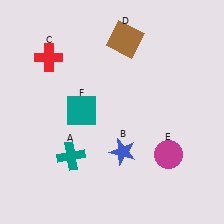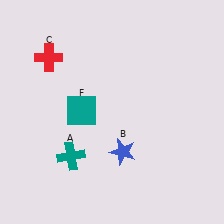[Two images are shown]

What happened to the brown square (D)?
The brown square (D) was removed in Image 2. It was in the top-right area of Image 1.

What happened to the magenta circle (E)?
The magenta circle (E) was removed in Image 2. It was in the bottom-right area of Image 1.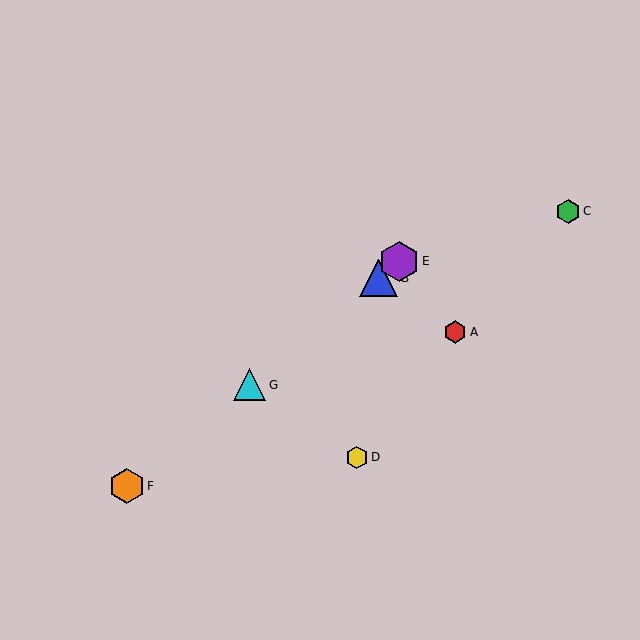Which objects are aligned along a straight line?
Objects B, E, F, G are aligned along a straight line.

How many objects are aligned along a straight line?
4 objects (B, E, F, G) are aligned along a straight line.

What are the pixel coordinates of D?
Object D is at (357, 458).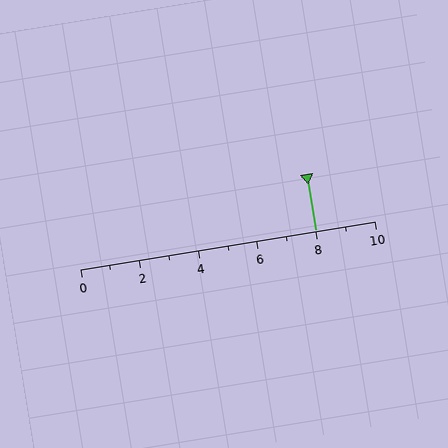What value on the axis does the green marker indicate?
The marker indicates approximately 8.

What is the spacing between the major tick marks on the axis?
The major ticks are spaced 2 apart.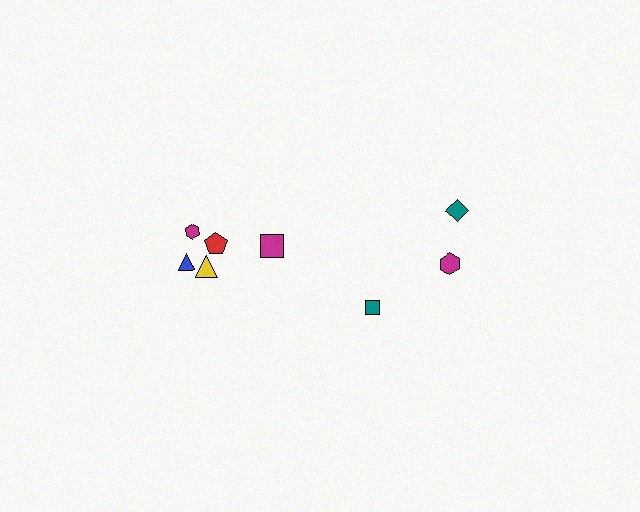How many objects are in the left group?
There are 5 objects.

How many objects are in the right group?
There are 3 objects.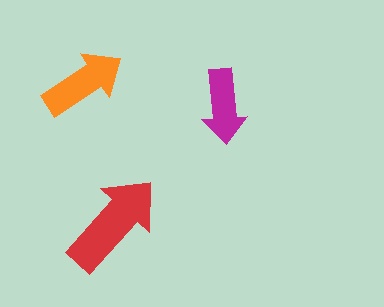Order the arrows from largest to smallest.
the red one, the orange one, the magenta one.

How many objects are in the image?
There are 3 objects in the image.